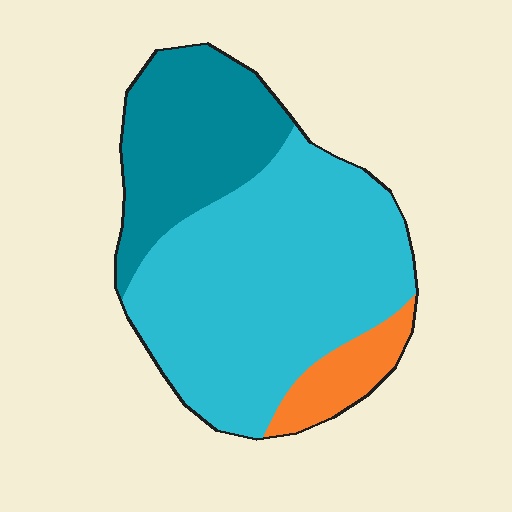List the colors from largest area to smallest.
From largest to smallest: cyan, teal, orange.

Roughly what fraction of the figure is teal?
Teal covers about 30% of the figure.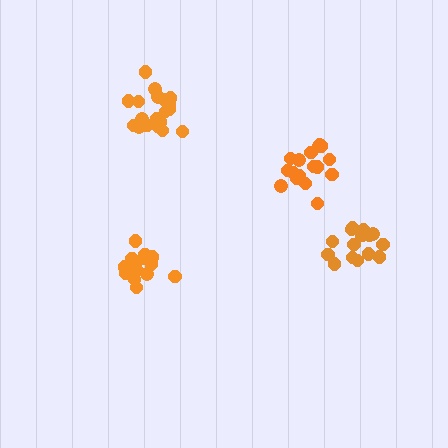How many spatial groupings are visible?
There are 4 spatial groupings.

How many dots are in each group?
Group 1: 15 dots, Group 2: 17 dots, Group 3: 17 dots, Group 4: 20 dots (69 total).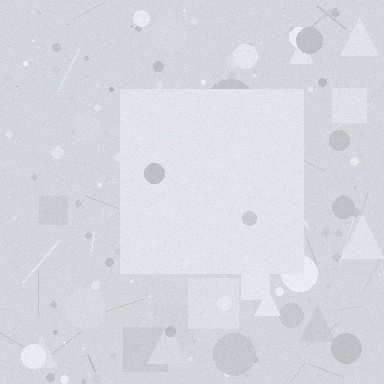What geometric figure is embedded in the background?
A square is embedded in the background.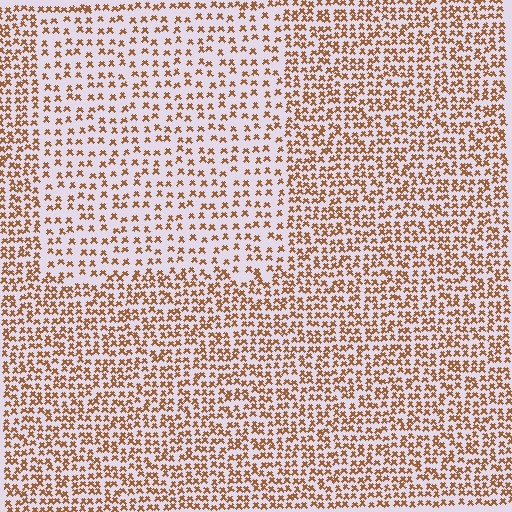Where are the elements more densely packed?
The elements are more densely packed outside the rectangle boundary.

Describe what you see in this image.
The image contains small brown elements arranged at two different densities. A rectangle-shaped region is visible where the elements are less densely packed than the surrounding area.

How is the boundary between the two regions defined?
The boundary is defined by a change in element density (approximately 1.8x ratio). All elements are the same color, size, and shape.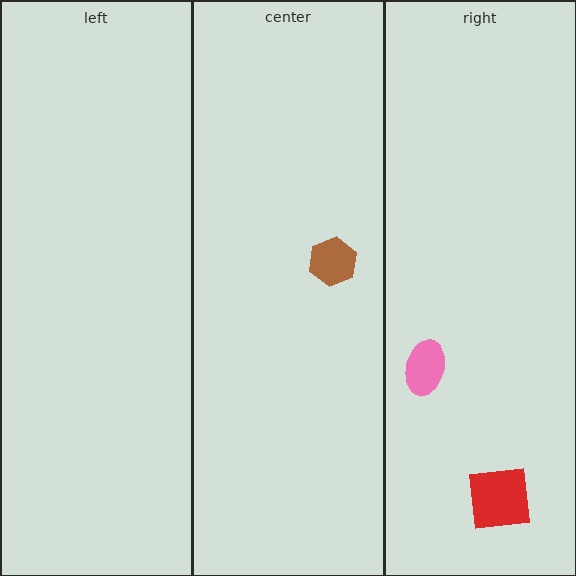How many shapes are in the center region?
1.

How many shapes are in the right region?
2.